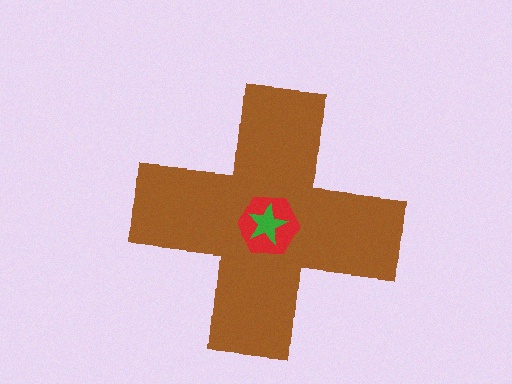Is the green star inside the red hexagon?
Yes.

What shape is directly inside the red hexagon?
The green star.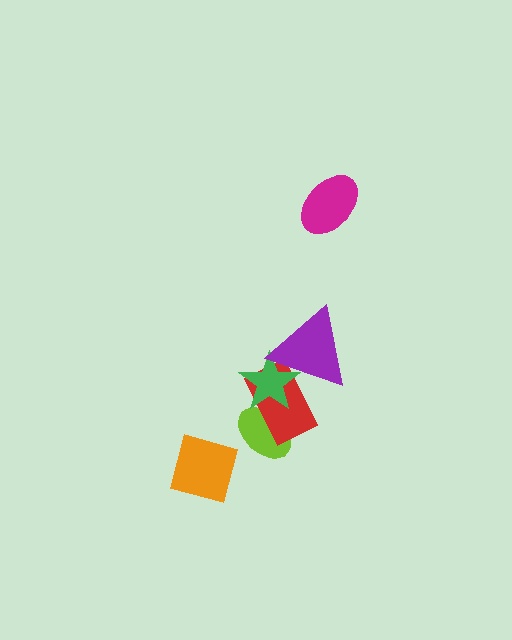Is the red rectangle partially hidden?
Yes, it is partially covered by another shape.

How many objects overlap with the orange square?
0 objects overlap with the orange square.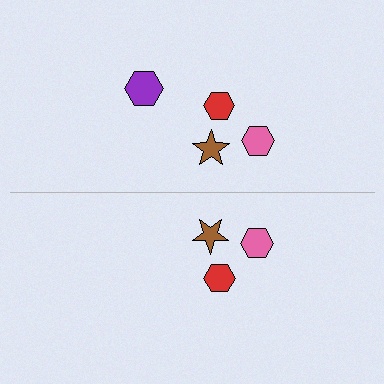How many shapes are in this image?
There are 7 shapes in this image.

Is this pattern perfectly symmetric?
No, the pattern is not perfectly symmetric. A purple hexagon is missing from the bottom side.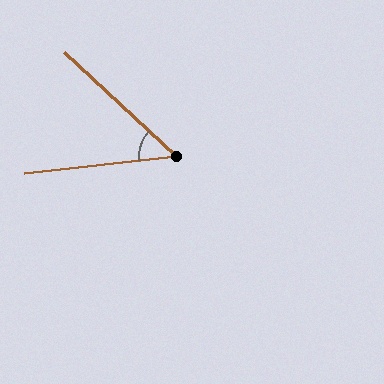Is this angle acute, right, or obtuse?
It is acute.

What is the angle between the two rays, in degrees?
Approximately 49 degrees.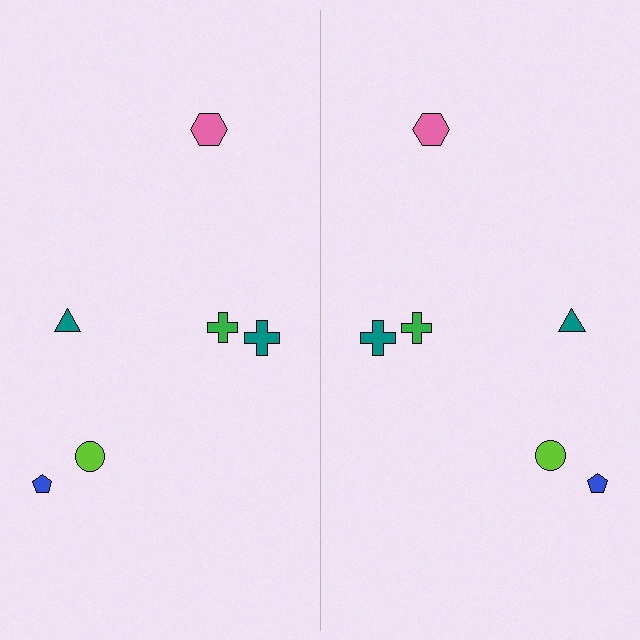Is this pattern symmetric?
Yes, this pattern has bilateral (reflection) symmetry.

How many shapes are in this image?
There are 12 shapes in this image.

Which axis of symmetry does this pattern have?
The pattern has a vertical axis of symmetry running through the center of the image.